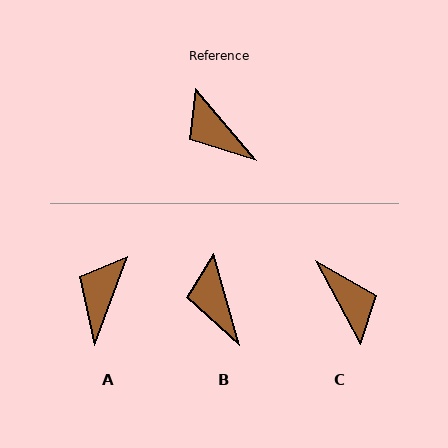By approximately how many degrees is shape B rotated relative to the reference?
Approximately 24 degrees clockwise.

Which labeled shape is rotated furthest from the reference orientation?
C, about 168 degrees away.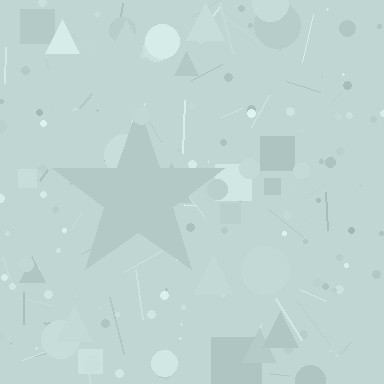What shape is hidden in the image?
A star is hidden in the image.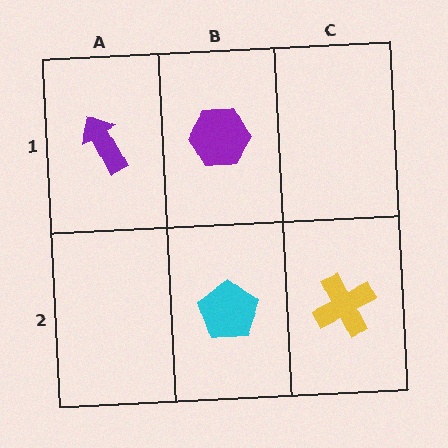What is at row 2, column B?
A cyan pentagon.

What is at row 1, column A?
A purple arrow.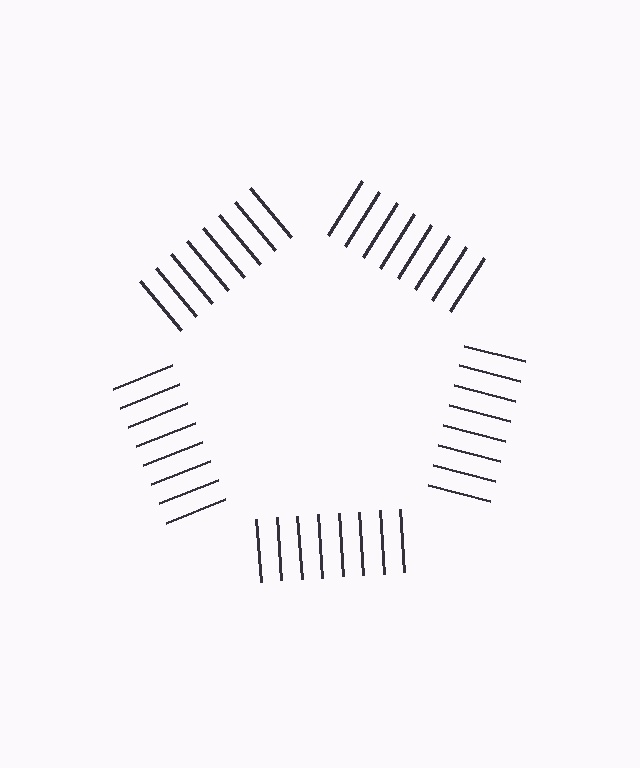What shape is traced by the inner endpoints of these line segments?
An illusory pentagon — the line segments terminate on its edges but no continuous stroke is drawn.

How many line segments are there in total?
40 — 8 along each of the 5 edges.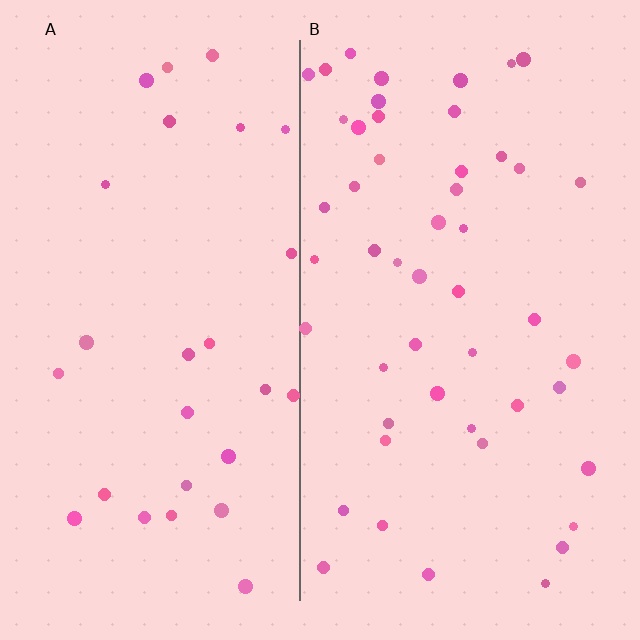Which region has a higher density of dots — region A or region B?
B (the right).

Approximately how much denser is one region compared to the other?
Approximately 1.8× — region B over region A.